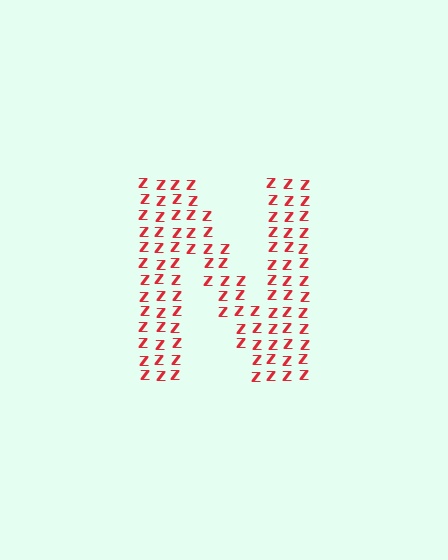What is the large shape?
The large shape is the letter N.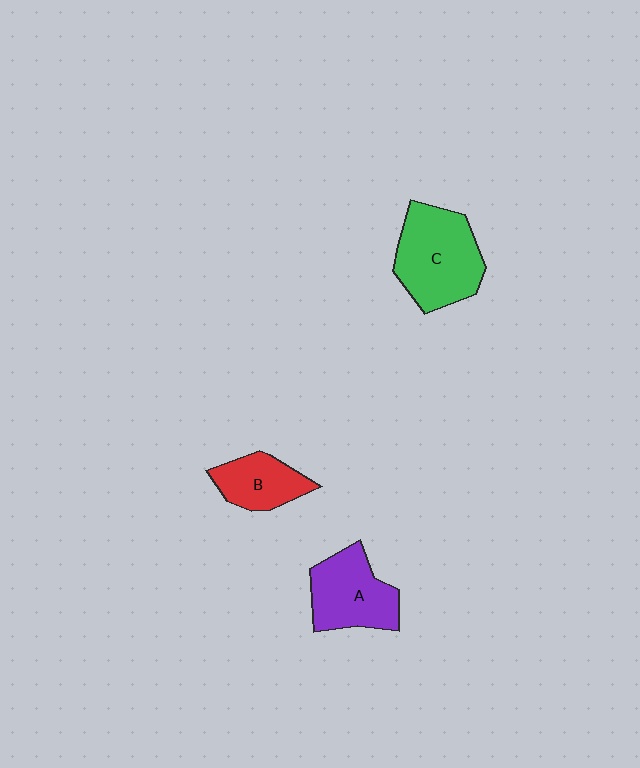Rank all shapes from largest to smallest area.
From largest to smallest: C (green), A (purple), B (red).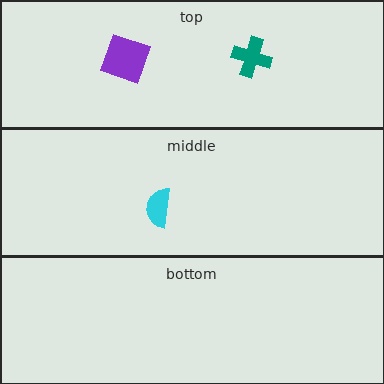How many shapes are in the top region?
2.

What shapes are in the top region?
The teal cross, the purple square.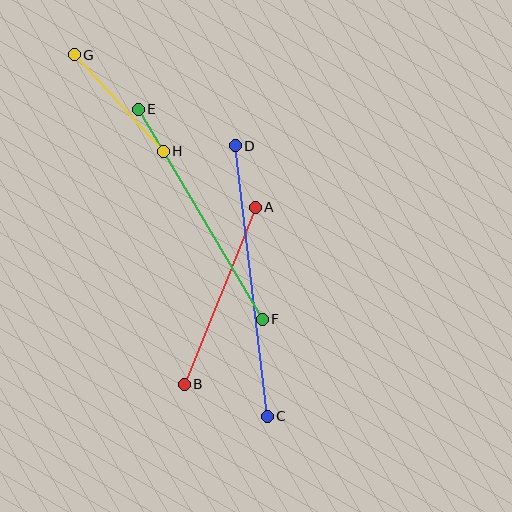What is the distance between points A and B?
The distance is approximately 191 pixels.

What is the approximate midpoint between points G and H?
The midpoint is at approximately (119, 103) pixels.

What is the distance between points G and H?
The distance is approximately 131 pixels.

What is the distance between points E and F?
The distance is approximately 244 pixels.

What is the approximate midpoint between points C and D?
The midpoint is at approximately (251, 281) pixels.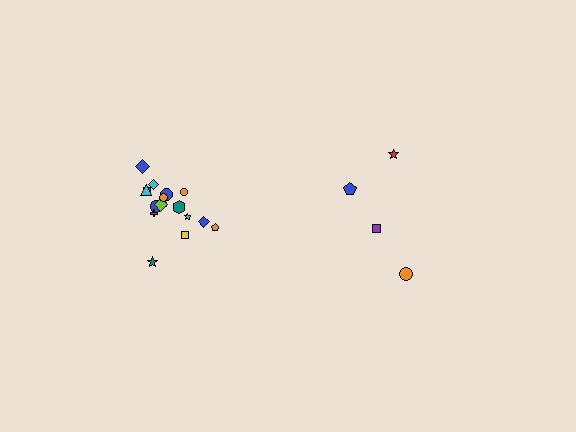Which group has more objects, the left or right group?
The left group.